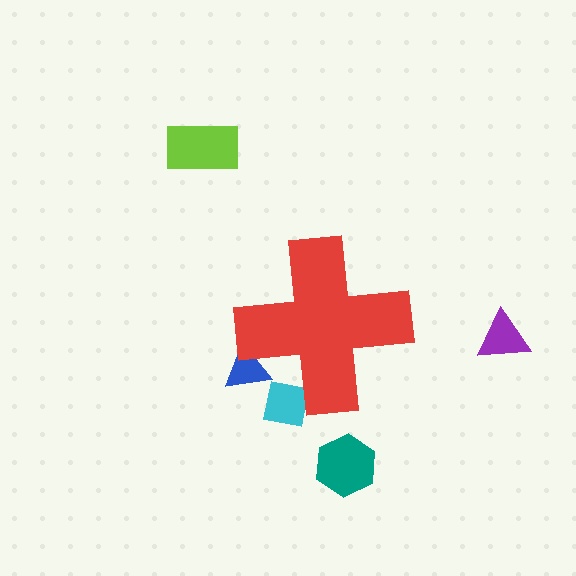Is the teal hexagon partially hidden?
No, the teal hexagon is fully visible.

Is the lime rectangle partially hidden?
No, the lime rectangle is fully visible.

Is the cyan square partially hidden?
Yes, the cyan square is partially hidden behind the red cross.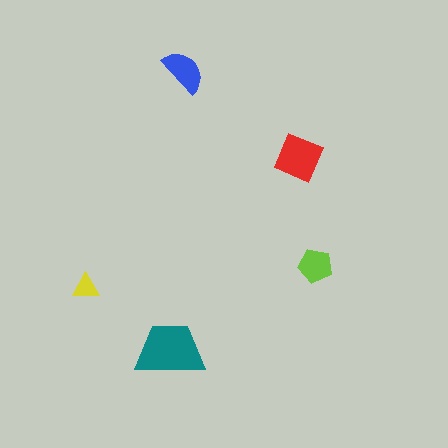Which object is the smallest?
The yellow triangle.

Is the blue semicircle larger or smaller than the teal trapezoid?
Smaller.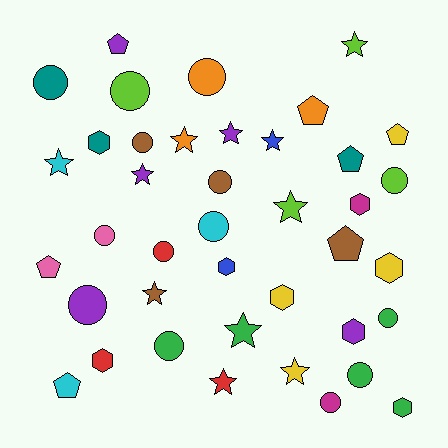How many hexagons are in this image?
There are 8 hexagons.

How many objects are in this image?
There are 40 objects.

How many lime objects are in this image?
There are 4 lime objects.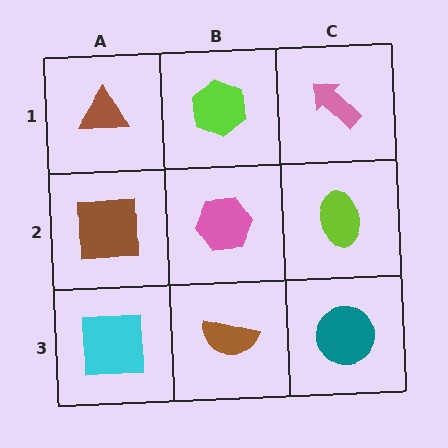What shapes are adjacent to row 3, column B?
A pink hexagon (row 2, column B), a cyan square (row 3, column A), a teal circle (row 3, column C).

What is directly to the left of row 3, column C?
A brown semicircle.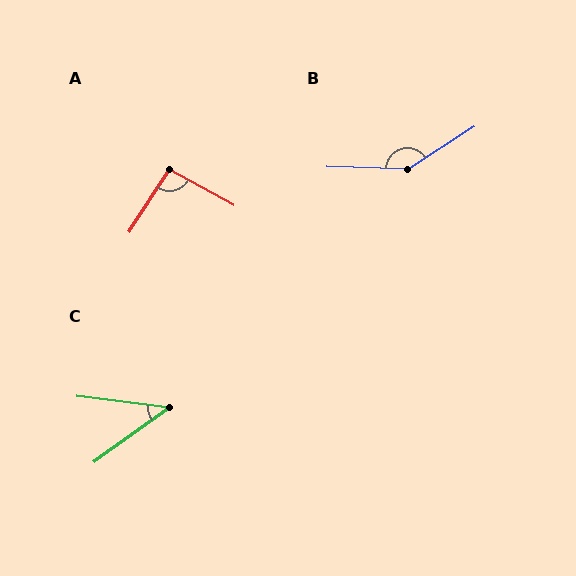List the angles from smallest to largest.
C (43°), A (94°), B (145°).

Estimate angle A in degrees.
Approximately 94 degrees.